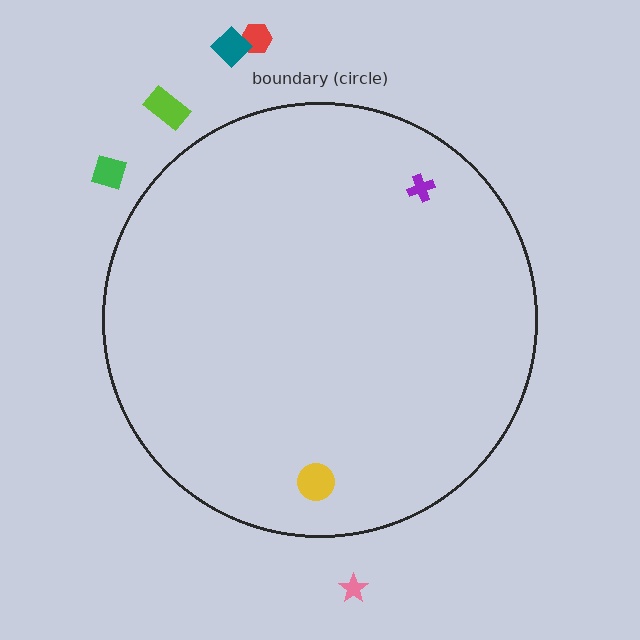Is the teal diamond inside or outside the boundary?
Outside.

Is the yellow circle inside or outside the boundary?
Inside.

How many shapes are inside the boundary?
2 inside, 5 outside.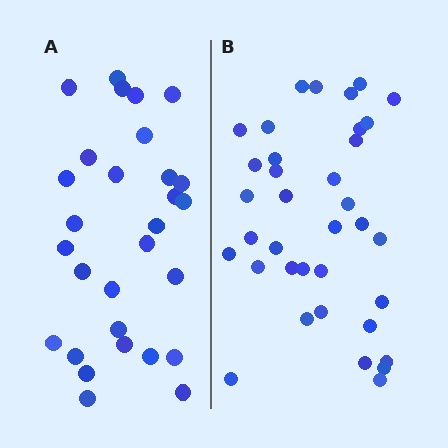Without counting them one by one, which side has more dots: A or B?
Region B (the right region) has more dots.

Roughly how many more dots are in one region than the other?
Region B has roughly 8 or so more dots than region A.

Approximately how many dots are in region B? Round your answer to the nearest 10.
About 40 dots. (The exact count is 36, which rounds to 40.)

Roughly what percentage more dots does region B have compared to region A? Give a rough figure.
About 25% more.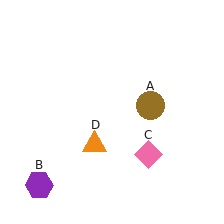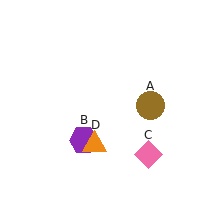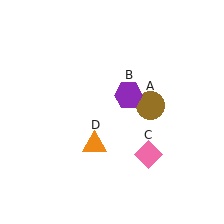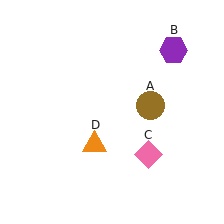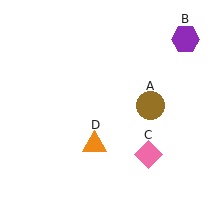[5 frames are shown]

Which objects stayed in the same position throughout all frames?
Brown circle (object A) and pink diamond (object C) and orange triangle (object D) remained stationary.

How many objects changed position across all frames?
1 object changed position: purple hexagon (object B).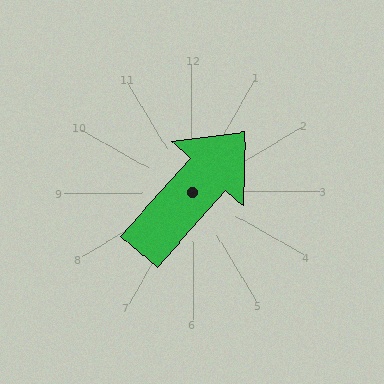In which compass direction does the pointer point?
Northeast.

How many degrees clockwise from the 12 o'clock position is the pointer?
Approximately 42 degrees.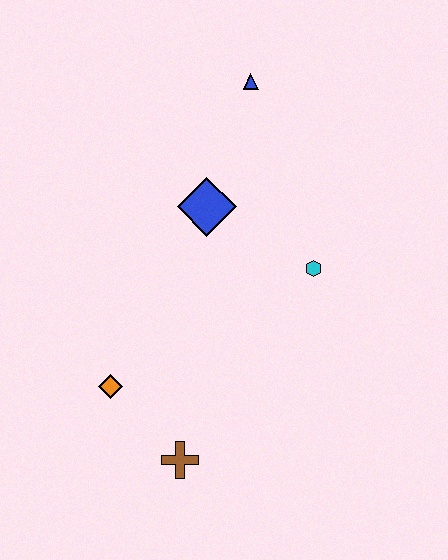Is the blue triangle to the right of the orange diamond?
Yes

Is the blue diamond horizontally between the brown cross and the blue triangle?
Yes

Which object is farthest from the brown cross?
The blue triangle is farthest from the brown cross.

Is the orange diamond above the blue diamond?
No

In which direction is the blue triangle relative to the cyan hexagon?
The blue triangle is above the cyan hexagon.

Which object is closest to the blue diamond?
The cyan hexagon is closest to the blue diamond.